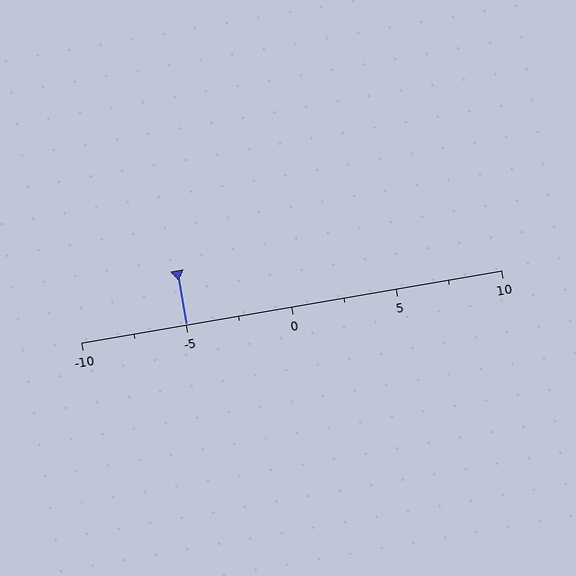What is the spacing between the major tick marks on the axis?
The major ticks are spaced 5 apart.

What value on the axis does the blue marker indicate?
The marker indicates approximately -5.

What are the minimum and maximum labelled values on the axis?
The axis runs from -10 to 10.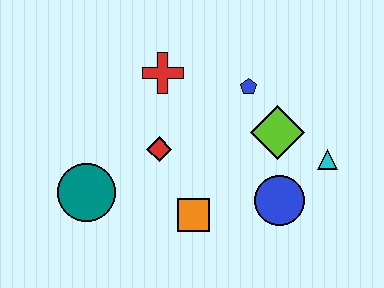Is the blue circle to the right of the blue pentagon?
Yes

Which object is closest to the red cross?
The red diamond is closest to the red cross.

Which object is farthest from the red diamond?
The cyan triangle is farthest from the red diamond.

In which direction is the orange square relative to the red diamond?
The orange square is below the red diamond.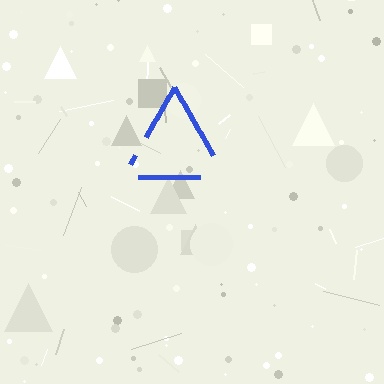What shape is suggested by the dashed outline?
The dashed outline suggests a triangle.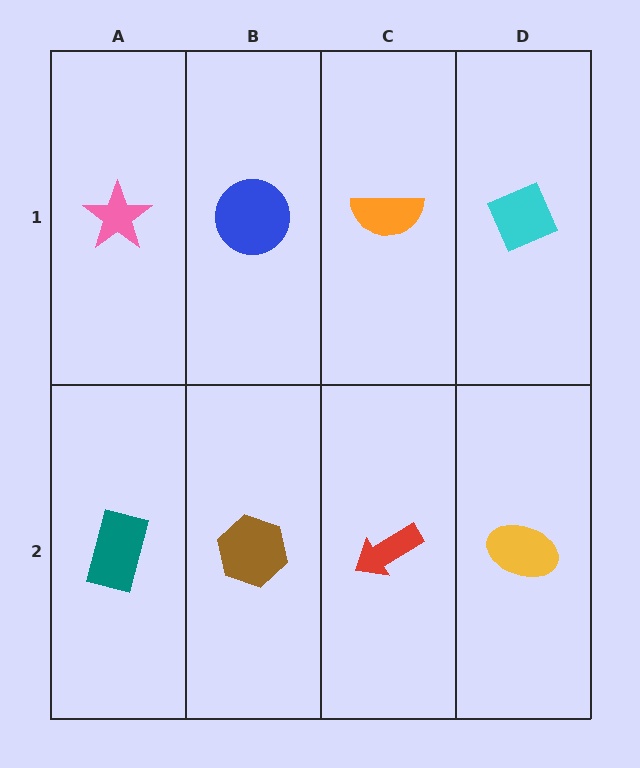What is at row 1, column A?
A pink star.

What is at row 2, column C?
A red arrow.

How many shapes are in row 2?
4 shapes.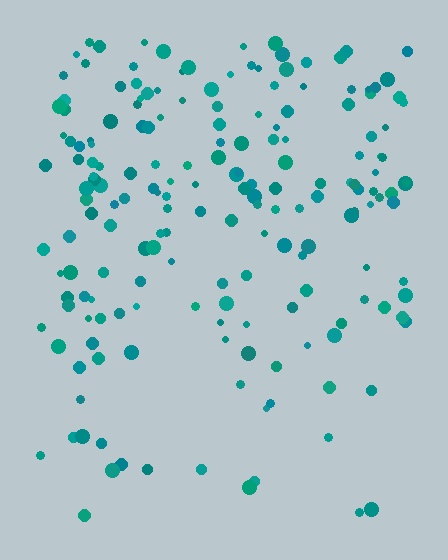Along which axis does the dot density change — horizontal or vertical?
Vertical.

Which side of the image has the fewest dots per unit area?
The bottom.